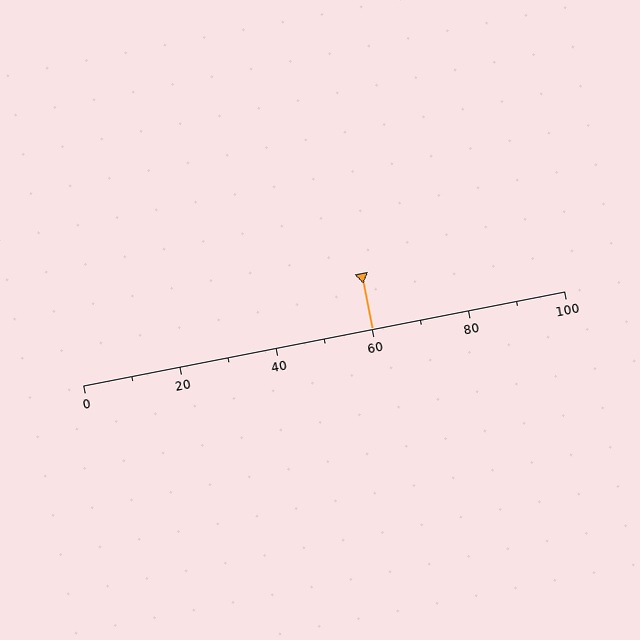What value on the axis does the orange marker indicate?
The marker indicates approximately 60.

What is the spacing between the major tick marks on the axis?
The major ticks are spaced 20 apart.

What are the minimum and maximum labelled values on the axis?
The axis runs from 0 to 100.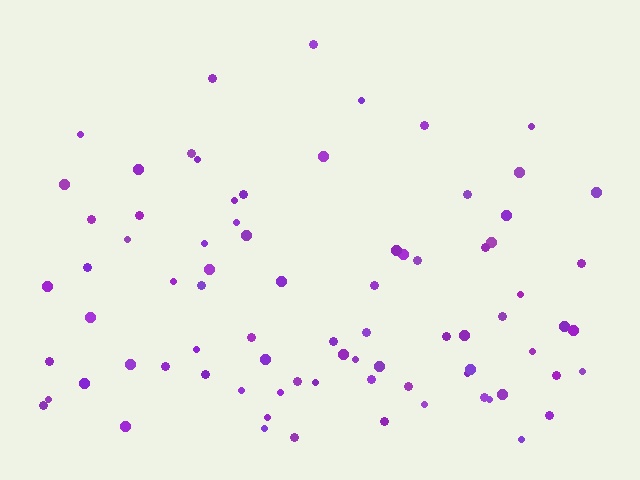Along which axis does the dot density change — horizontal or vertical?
Vertical.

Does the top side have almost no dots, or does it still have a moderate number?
Still a moderate number, just noticeably fewer than the bottom.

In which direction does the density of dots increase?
From top to bottom, with the bottom side densest.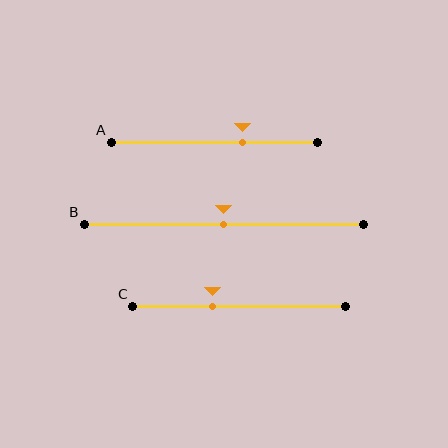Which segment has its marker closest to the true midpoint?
Segment B has its marker closest to the true midpoint.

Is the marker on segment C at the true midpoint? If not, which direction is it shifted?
No, the marker on segment C is shifted to the left by about 12% of the segment length.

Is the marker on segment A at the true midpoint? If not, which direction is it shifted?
No, the marker on segment A is shifted to the right by about 14% of the segment length.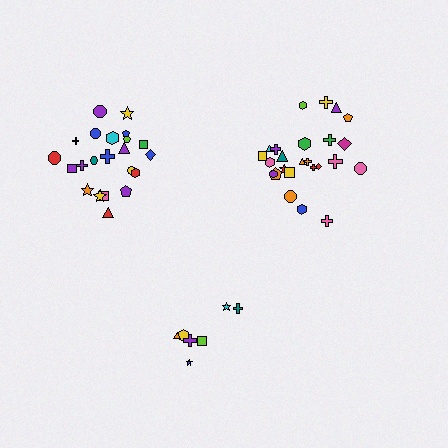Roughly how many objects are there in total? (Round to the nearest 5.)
Roughly 55 objects in total.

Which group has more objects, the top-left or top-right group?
The top-right group.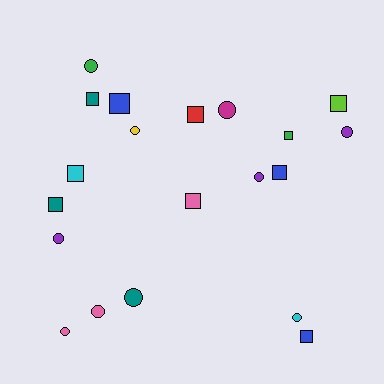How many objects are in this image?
There are 20 objects.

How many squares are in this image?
There are 10 squares.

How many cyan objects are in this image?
There are 2 cyan objects.